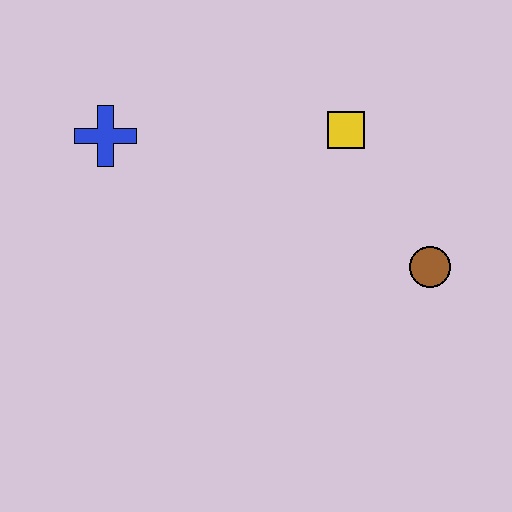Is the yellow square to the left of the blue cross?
No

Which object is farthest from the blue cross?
The brown circle is farthest from the blue cross.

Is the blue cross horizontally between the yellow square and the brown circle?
No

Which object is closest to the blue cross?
The yellow square is closest to the blue cross.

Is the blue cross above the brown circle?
Yes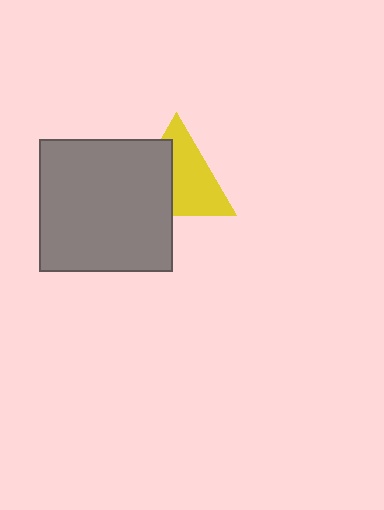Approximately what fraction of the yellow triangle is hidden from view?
Roughly 42% of the yellow triangle is hidden behind the gray rectangle.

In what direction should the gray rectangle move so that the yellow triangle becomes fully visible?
The gray rectangle should move left. That is the shortest direction to clear the overlap and leave the yellow triangle fully visible.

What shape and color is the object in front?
The object in front is a gray rectangle.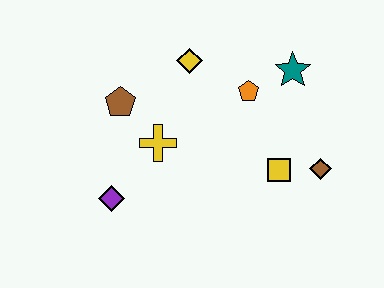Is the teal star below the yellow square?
No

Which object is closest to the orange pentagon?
The teal star is closest to the orange pentagon.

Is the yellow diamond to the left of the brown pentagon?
No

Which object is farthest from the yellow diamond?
The brown diamond is farthest from the yellow diamond.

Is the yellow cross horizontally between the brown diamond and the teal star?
No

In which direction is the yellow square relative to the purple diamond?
The yellow square is to the right of the purple diamond.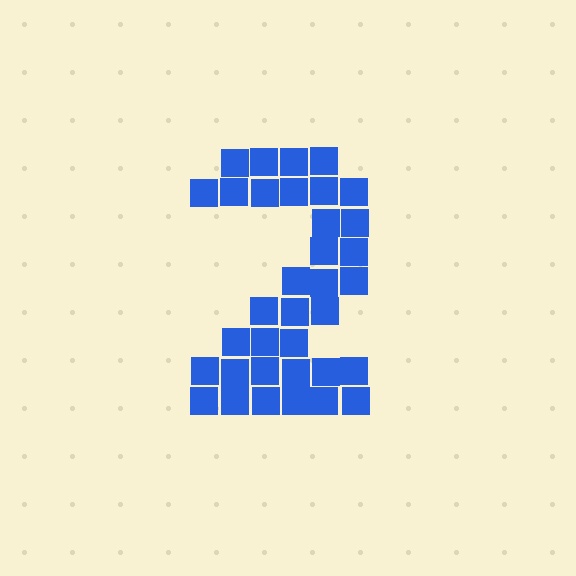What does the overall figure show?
The overall figure shows the digit 2.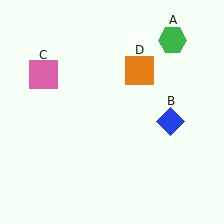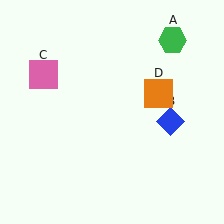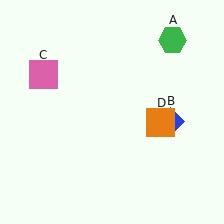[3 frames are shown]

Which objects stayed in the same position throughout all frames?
Green hexagon (object A) and blue diamond (object B) and pink square (object C) remained stationary.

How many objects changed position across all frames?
1 object changed position: orange square (object D).